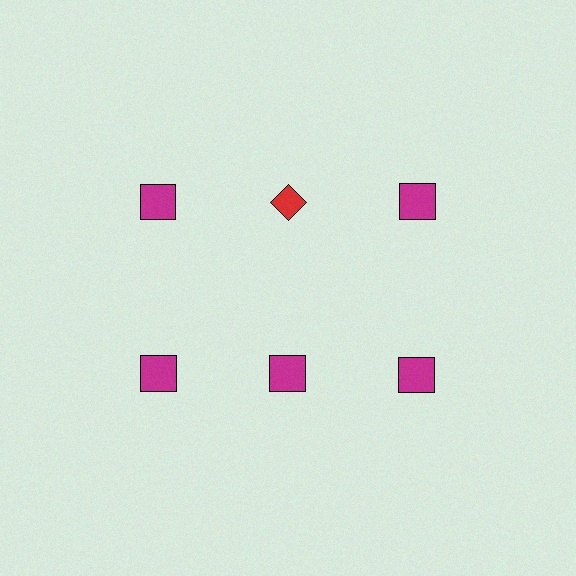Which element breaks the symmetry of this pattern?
The red diamond in the top row, second from left column breaks the symmetry. All other shapes are magenta squares.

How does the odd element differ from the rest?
It differs in both color (red instead of magenta) and shape (diamond instead of square).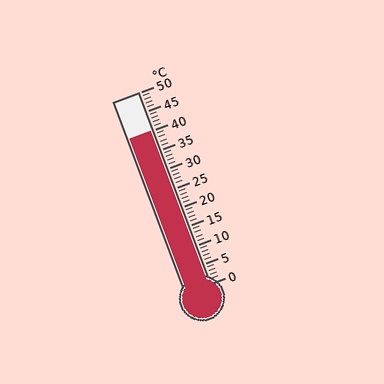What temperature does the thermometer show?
The thermometer shows approximately 40°C.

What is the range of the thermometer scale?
The thermometer scale ranges from 0°C to 50°C.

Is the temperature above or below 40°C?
The temperature is at 40°C.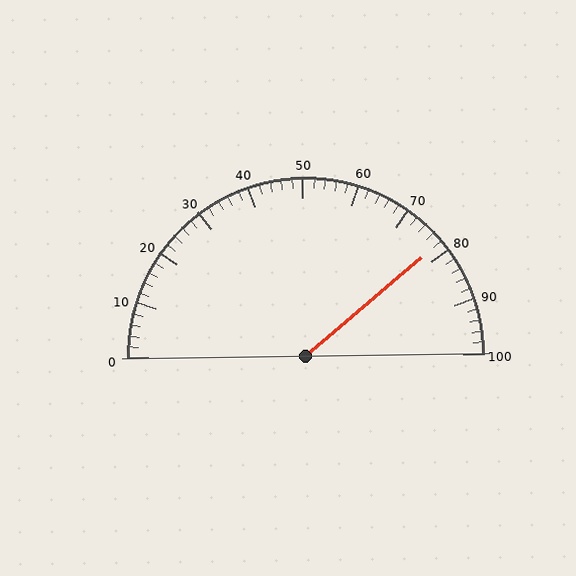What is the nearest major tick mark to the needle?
The nearest major tick mark is 80.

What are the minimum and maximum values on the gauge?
The gauge ranges from 0 to 100.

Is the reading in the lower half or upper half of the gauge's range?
The reading is in the upper half of the range (0 to 100).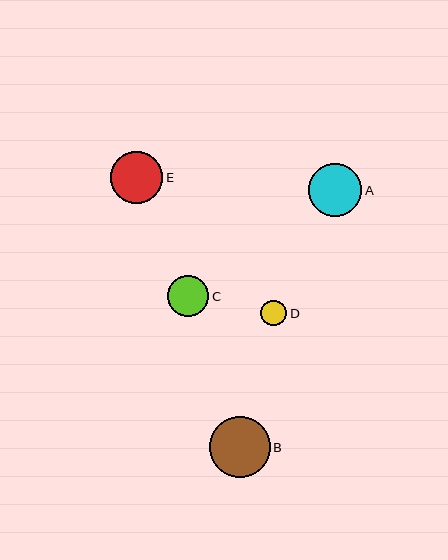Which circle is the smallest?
Circle D is the smallest with a size of approximately 26 pixels.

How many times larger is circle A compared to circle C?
Circle A is approximately 1.3 times the size of circle C.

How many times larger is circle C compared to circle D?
Circle C is approximately 1.6 times the size of circle D.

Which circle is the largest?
Circle B is the largest with a size of approximately 61 pixels.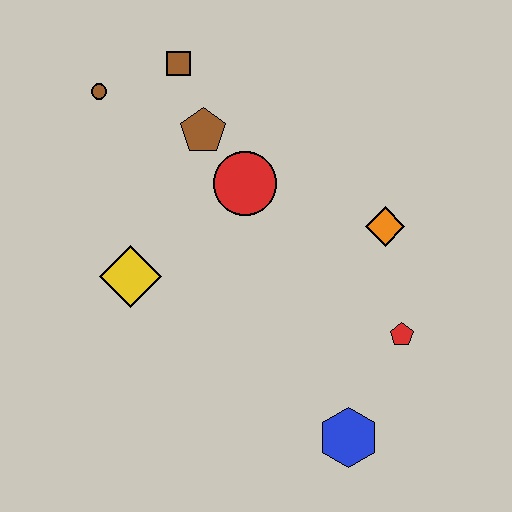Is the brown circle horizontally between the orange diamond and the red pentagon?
No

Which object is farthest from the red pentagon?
The brown circle is farthest from the red pentagon.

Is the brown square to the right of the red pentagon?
No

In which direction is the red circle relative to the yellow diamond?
The red circle is to the right of the yellow diamond.